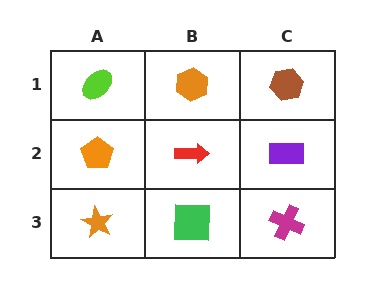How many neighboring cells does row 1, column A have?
2.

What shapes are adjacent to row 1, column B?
A red arrow (row 2, column B), a lime ellipse (row 1, column A), a brown hexagon (row 1, column C).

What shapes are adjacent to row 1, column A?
An orange pentagon (row 2, column A), an orange hexagon (row 1, column B).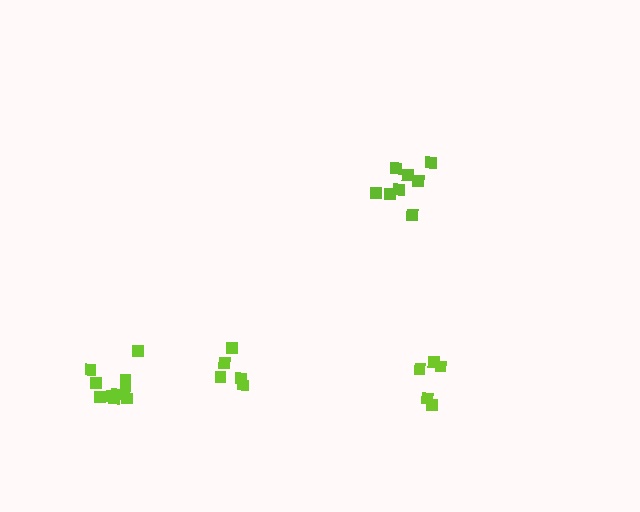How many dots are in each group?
Group 1: 10 dots, Group 2: 5 dots, Group 3: 8 dots, Group 4: 5 dots (28 total).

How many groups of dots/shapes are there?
There are 4 groups.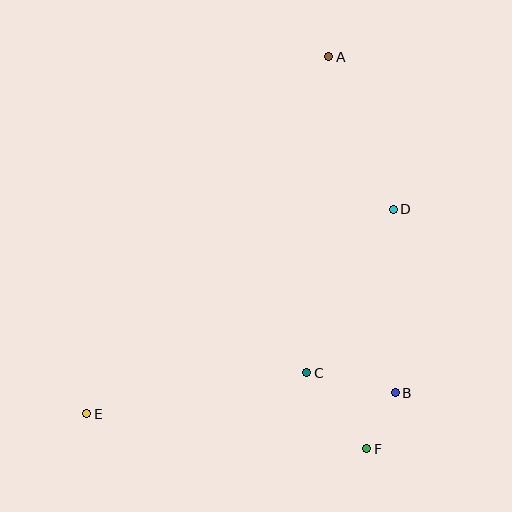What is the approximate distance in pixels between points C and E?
The distance between C and E is approximately 224 pixels.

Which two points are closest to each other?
Points B and F are closest to each other.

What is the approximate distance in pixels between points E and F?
The distance between E and F is approximately 283 pixels.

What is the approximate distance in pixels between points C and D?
The distance between C and D is approximately 185 pixels.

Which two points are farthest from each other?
Points A and E are farthest from each other.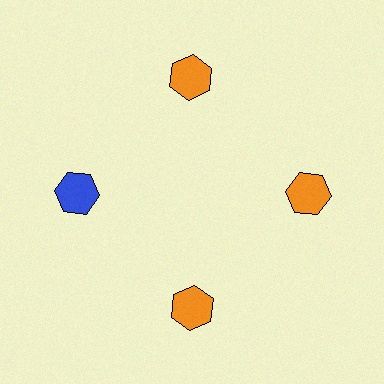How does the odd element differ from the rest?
It has a different color: blue instead of orange.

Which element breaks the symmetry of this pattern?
The blue hexagon at roughly the 9 o'clock position breaks the symmetry. All other shapes are orange hexagons.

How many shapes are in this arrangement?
There are 4 shapes arranged in a ring pattern.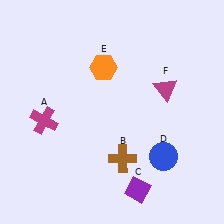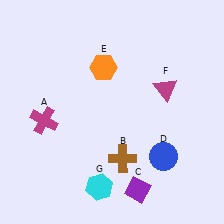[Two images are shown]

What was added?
A cyan hexagon (G) was added in Image 2.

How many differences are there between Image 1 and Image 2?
There is 1 difference between the two images.